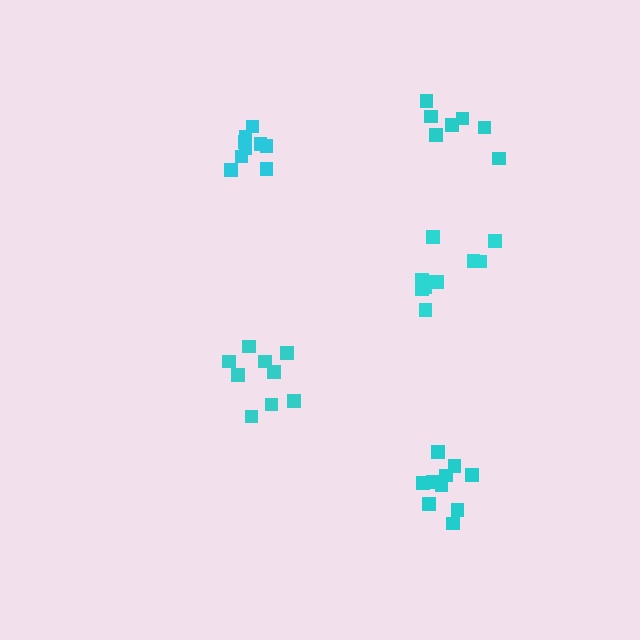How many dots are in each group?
Group 1: 9 dots, Group 2: 7 dots, Group 3: 10 dots, Group 4: 10 dots, Group 5: 9 dots (45 total).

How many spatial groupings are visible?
There are 5 spatial groupings.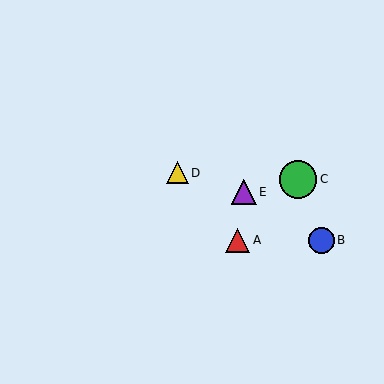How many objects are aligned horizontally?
2 objects (A, B) are aligned horizontally.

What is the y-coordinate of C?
Object C is at y≈179.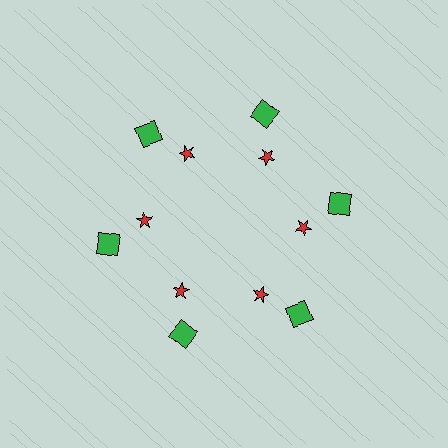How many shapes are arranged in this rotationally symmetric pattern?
There are 12 shapes, arranged in 6 groups of 2.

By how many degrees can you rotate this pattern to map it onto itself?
The pattern maps onto itself every 60 degrees of rotation.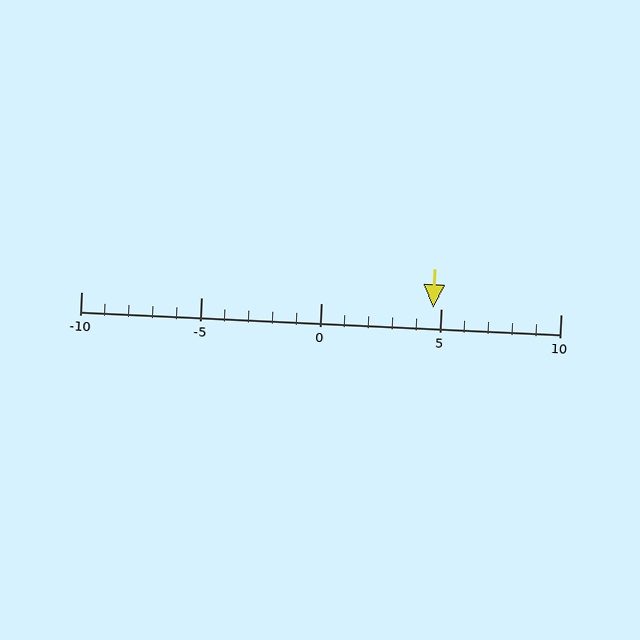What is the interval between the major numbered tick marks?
The major tick marks are spaced 5 units apart.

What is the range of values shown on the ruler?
The ruler shows values from -10 to 10.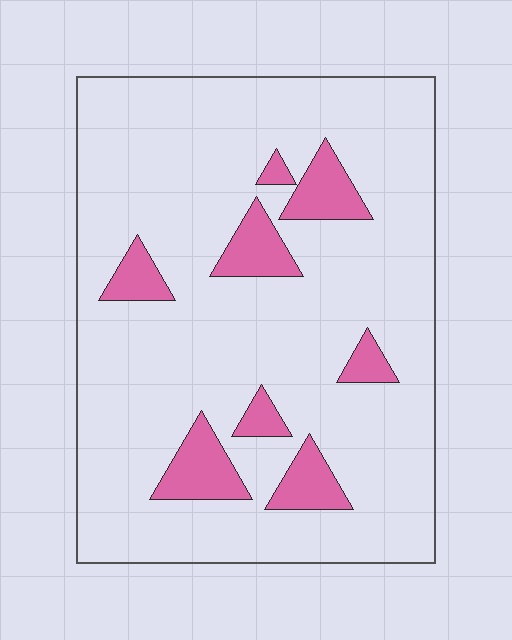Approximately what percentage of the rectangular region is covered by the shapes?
Approximately 15%.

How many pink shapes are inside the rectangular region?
8.